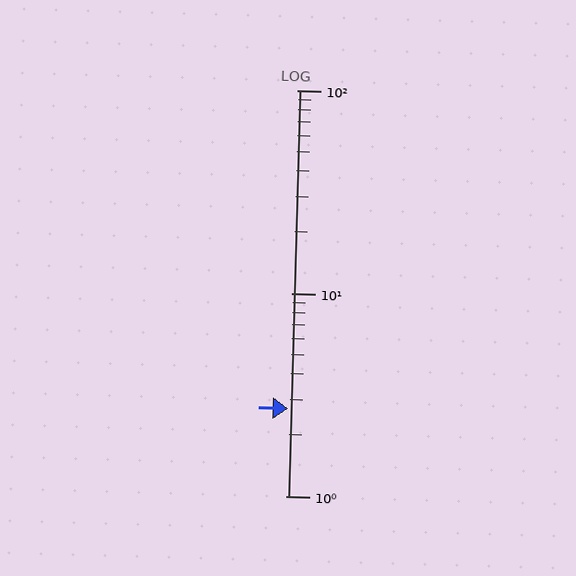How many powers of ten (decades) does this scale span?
The scale spans 2 decades, from 1 to 100.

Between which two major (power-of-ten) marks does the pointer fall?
The pointer is between 1 and 10.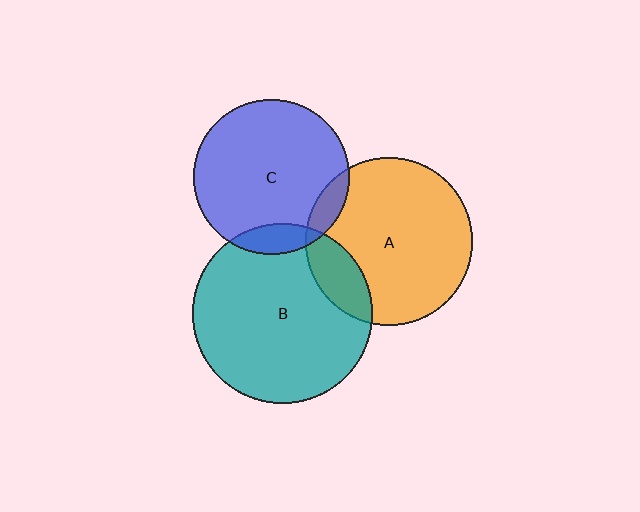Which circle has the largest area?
Circle B (teal).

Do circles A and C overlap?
Yes.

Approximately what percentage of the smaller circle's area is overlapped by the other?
Approximately 10%.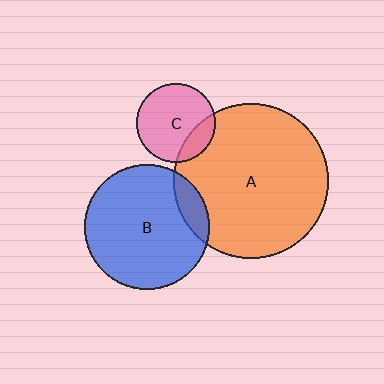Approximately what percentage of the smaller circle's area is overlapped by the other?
Approximately 10%.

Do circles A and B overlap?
Yes.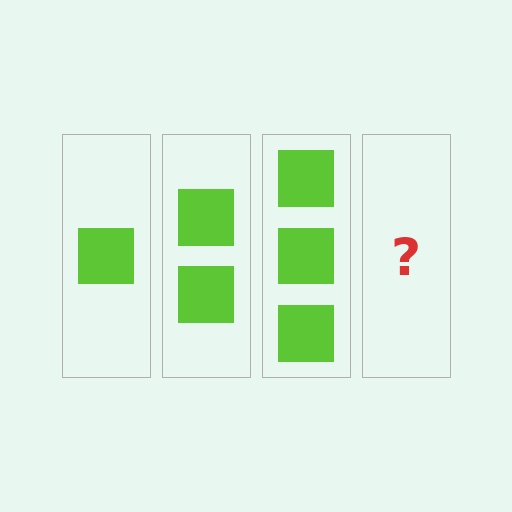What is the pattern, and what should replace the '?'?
The pattern is that each step adds one more square. The '?' should be 4 squares.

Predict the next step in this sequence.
The next step is 4 squares.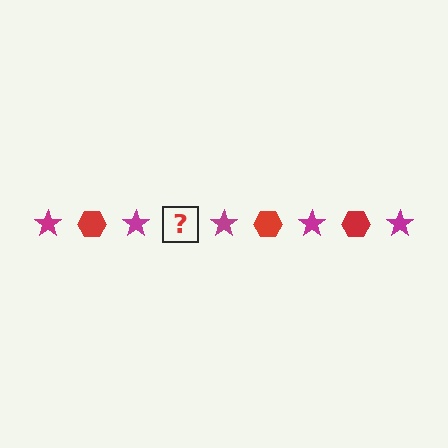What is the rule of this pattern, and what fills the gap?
The rule is that the pattern alternates between magenta star and red hexagon. The gap should be filled with a red hexagon.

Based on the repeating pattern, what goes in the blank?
The blank should be a red hexagon.